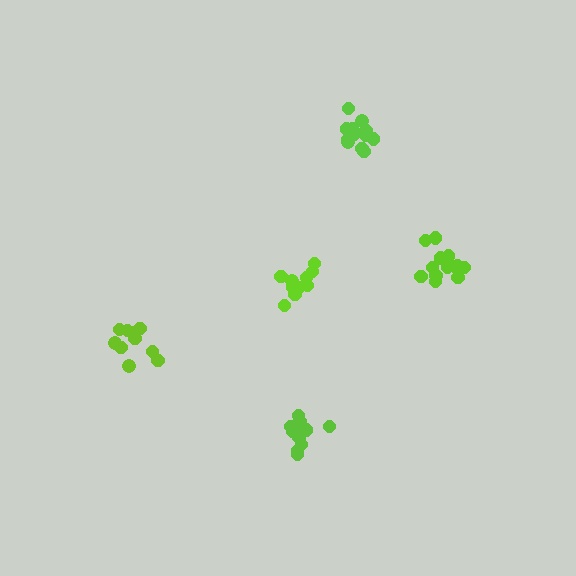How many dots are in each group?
Group 1: 10 dots, Group 2: 12 dots, Group 3: 12 dots, Group 4: 11 dots, Group 5: 13 dots (58 total).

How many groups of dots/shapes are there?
There are 5 groups.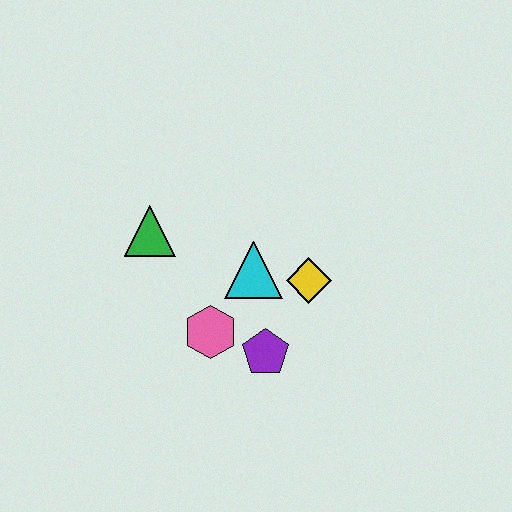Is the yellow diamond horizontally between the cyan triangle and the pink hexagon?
No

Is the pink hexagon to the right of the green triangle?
Yes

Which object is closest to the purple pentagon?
The pink hexagon is closest to the purple pentagon.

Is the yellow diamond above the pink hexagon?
Yes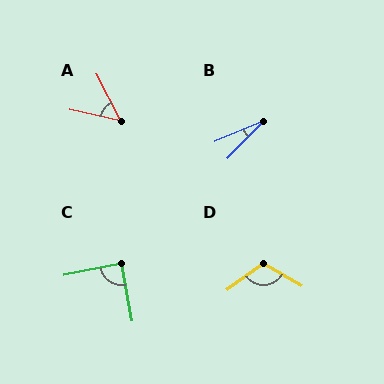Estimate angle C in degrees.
Approximately 88 degrees.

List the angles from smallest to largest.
B (24°), A (50°), C (88°), D (113°).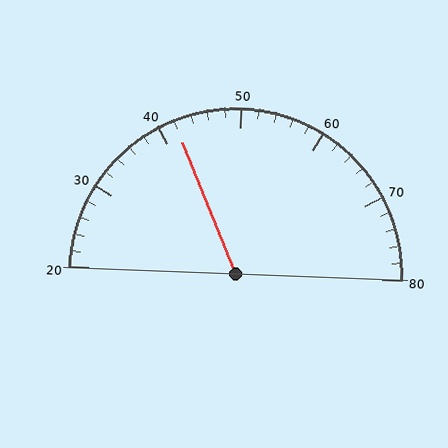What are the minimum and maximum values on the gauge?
The gauge ranges from 20 to 80.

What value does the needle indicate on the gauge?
The needle indicates approximately 42.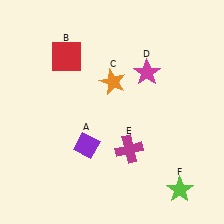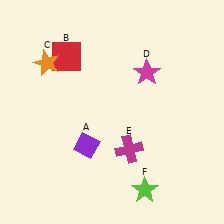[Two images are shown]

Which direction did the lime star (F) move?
The lime star (F) moved left.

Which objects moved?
The objects that moved are: the orange star (C), the lime star (F).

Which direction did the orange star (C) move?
The orange star (C) moved left.